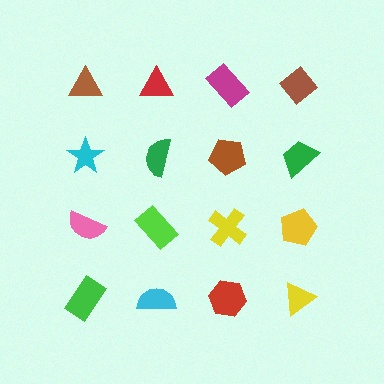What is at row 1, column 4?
A brown diamond.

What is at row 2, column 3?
A brown pentagon.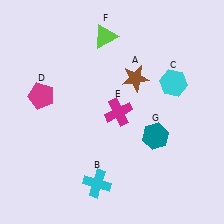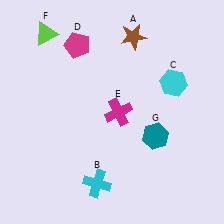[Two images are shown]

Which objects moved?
The objects that moved are: the brown star (A), the magenta pentagon (D), the lime triangle (F).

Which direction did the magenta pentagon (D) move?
The magenta pentagon (D) moved up.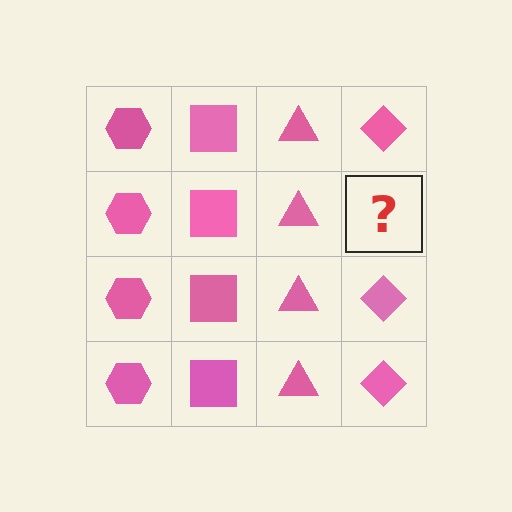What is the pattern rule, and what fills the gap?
The rule is that each column has a consistent shape. The gap should be filled with a pink diamond.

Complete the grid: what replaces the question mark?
The question mark should be replaced with a pink diamond.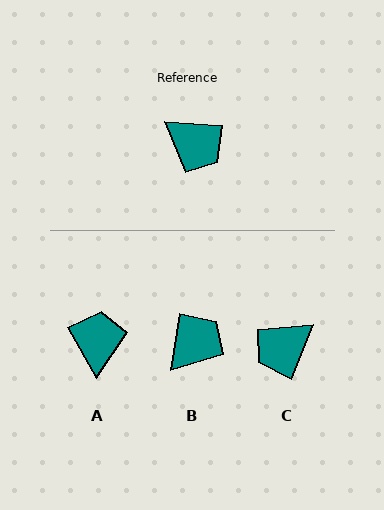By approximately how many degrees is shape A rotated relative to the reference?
Approximately 123 degrees counter-clockwise.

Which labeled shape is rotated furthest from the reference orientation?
A, about 123 degrees away.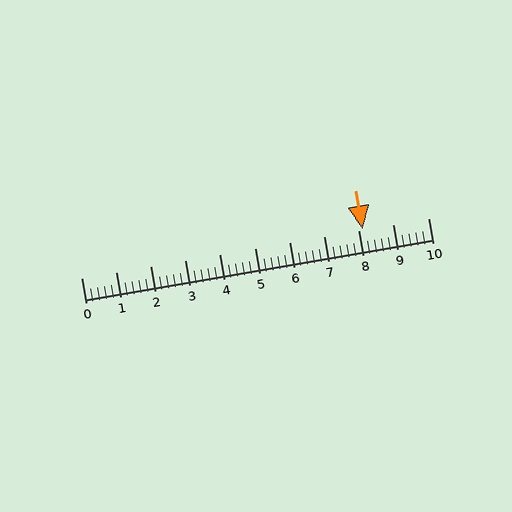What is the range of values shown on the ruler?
The ruler shows values from 0 to 10.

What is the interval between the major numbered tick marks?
The major tick marks are spaced 1 units apart.